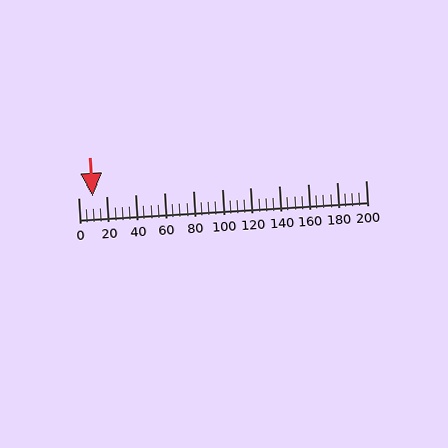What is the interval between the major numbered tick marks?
The major tick marks are spaced 20 units apart.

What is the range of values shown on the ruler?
The ruler shows values from 0 to 200.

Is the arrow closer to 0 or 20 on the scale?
The arrow is closer to 20.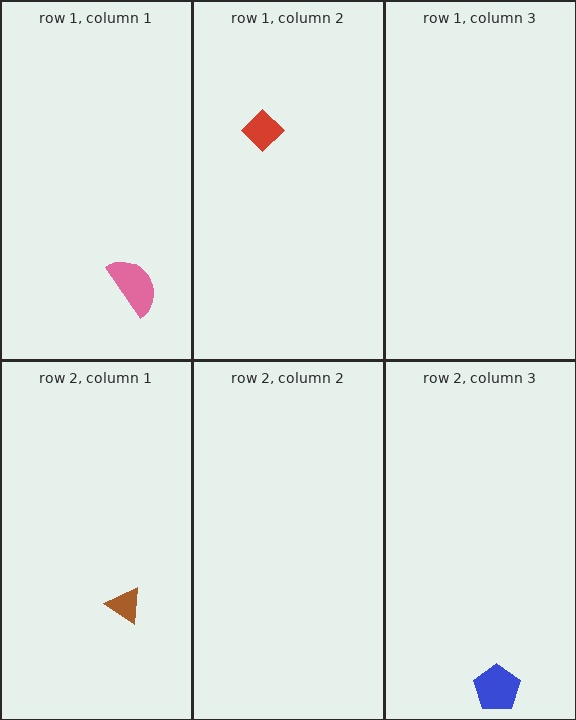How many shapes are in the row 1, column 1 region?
1.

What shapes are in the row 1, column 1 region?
The pink semicircle.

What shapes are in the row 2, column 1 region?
The brown triangle.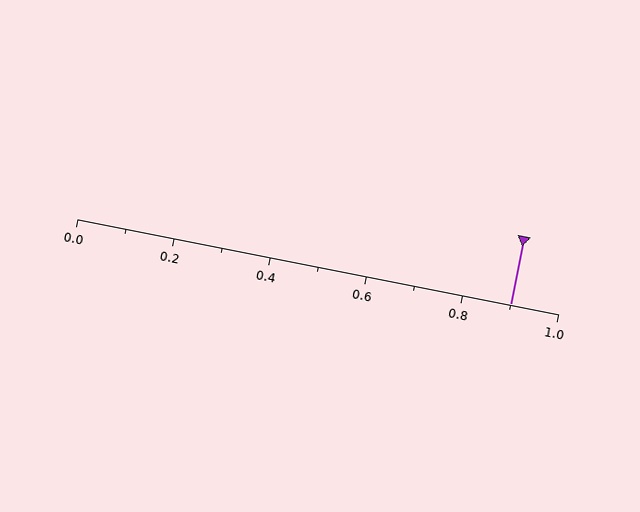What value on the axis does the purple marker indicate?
The marker indicates approximately 0.9.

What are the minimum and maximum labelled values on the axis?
The axis runs from 0.0 to 1.0.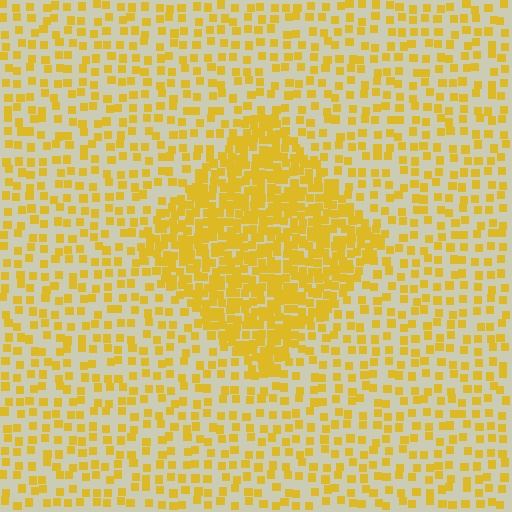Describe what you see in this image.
The image contains small yellow elements arranged at two different densities. A diamond-shaped region is visible where the elements are more densely packed than the surrounding area.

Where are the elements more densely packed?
The elements are more densely packed inside the diamond boundary.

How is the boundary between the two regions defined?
The boundary is defined by a change in element density (approximately 2.5x ratio). All elements are the same color, size, and shape.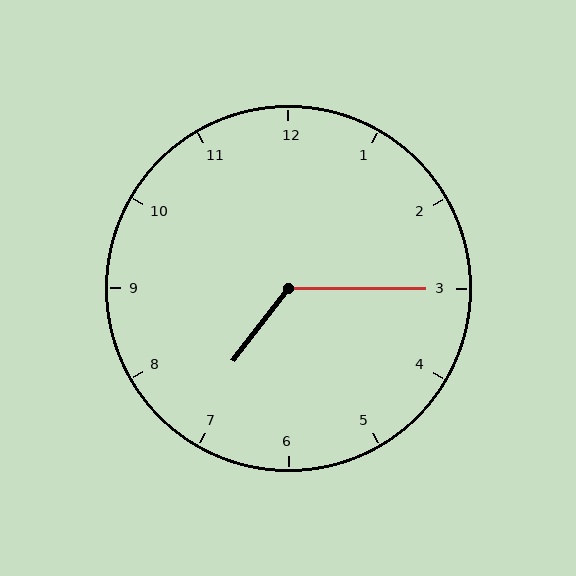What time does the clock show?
7:15.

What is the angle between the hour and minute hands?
Approximately 128 degrees.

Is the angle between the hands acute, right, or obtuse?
It is obtuse.